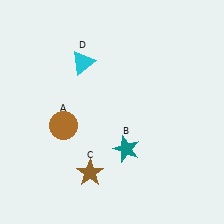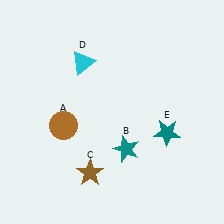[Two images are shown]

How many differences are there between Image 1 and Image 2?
There is 1 difference between the two images.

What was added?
A teal star (E) was added in Image 2.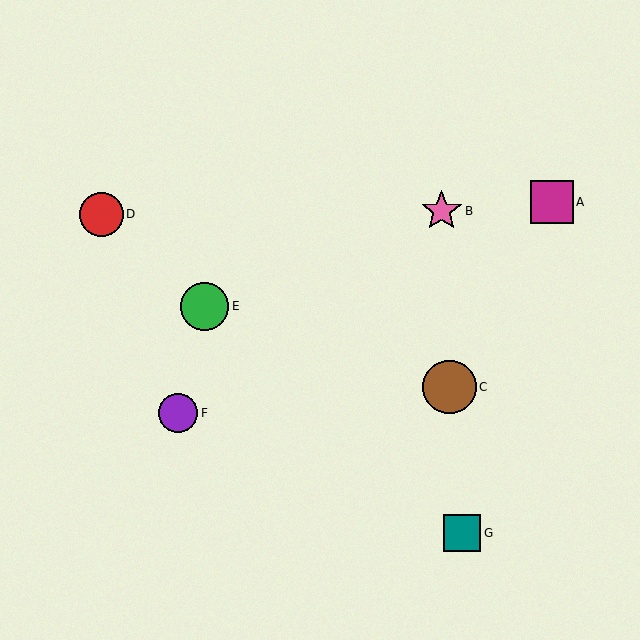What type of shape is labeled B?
Shape B is a pink star.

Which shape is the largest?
The brown circle (labeled C) is the largest.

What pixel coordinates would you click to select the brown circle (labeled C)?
Click at (450, 387) to select the brown circle C.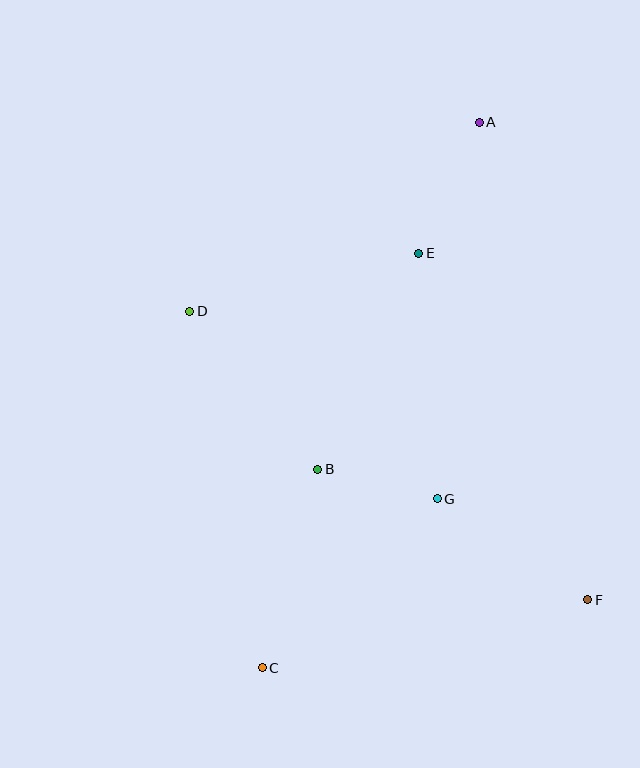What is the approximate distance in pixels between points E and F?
The distance between E and F is approximately 386 pixels.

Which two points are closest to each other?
Points B and G are closest to each other.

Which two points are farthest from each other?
Points A and C are farthest from each other.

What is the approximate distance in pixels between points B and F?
The distance between B and F is approximately 300 pixels.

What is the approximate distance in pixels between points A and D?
The distance between A and D is approximately 346 pixels.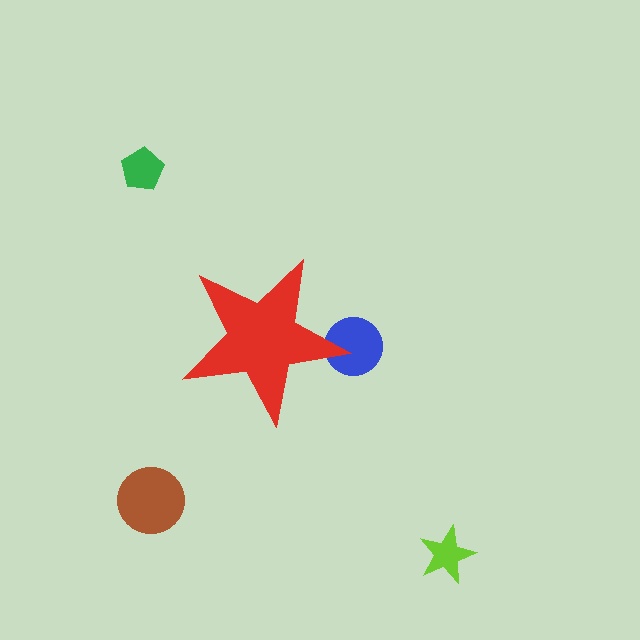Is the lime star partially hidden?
No, the lime star is fully visible.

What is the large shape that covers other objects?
A red star.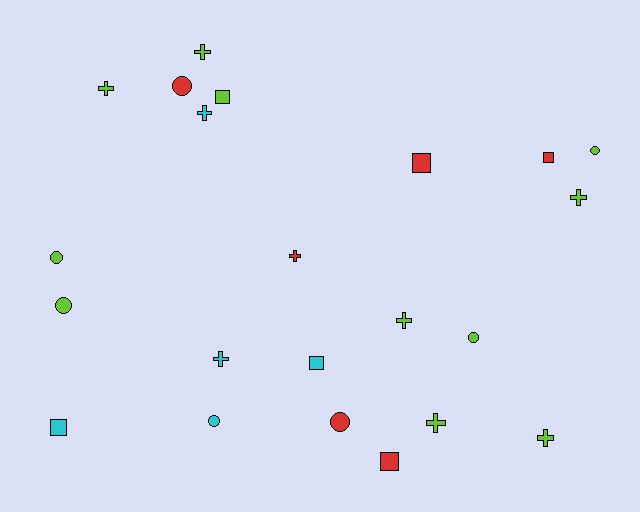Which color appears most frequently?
Lime, with 11 objects.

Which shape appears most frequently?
Cross, with 9 objects.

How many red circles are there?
There are 2 red circles.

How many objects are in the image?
There are 22 objects.